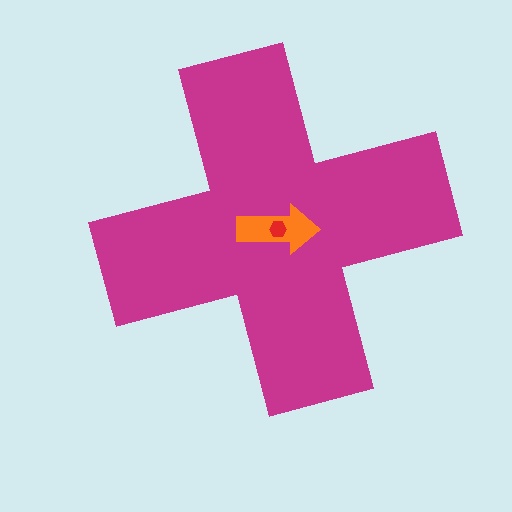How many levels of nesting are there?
3.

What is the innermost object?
The red hexagon.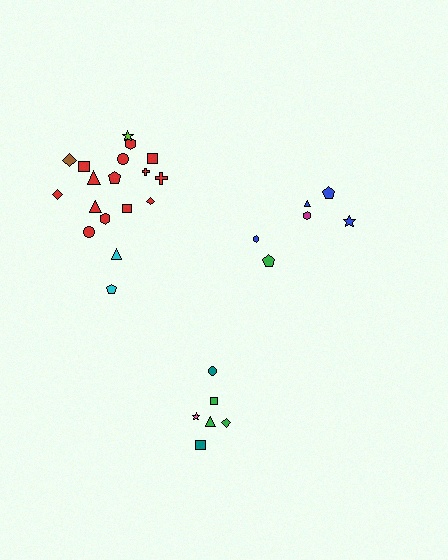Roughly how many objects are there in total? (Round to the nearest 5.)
Roughly 30 objects in total.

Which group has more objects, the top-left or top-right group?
The top-left group.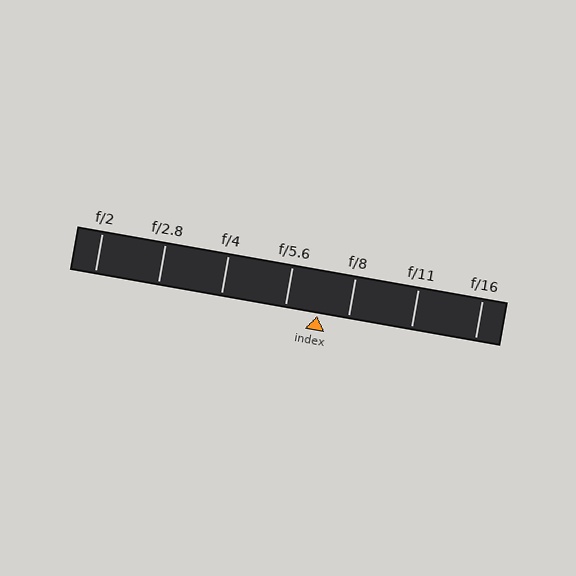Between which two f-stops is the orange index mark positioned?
The index mark is between f/5.6 and f/8.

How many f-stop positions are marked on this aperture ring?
There are 7 f-stop positions marked.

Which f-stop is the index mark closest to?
The index mark is closest to f/8.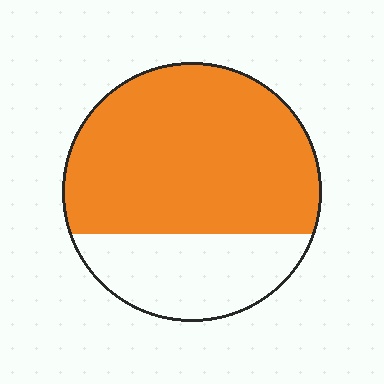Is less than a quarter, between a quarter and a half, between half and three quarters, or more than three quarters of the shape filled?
Between half and three quarters.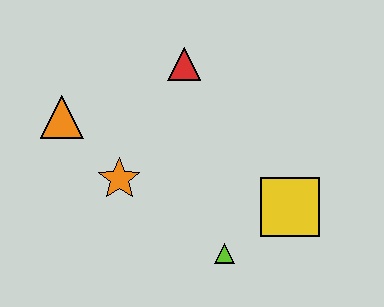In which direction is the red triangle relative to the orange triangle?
The red triangle is to the right of the orange triangle.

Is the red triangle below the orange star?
No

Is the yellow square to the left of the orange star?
No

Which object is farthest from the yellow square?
The orange triangle is farthest from the yellow square.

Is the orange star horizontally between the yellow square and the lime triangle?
No